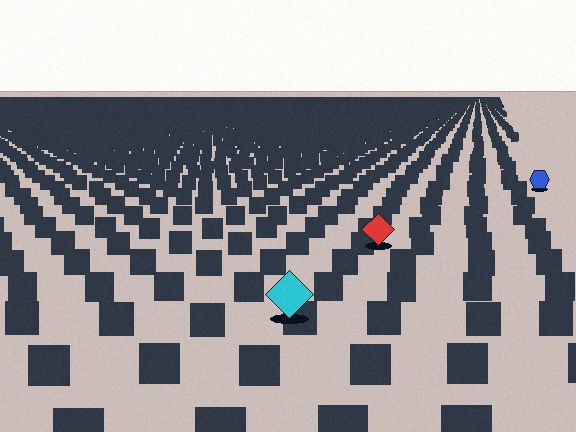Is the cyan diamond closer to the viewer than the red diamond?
Yes. The cyan diamond is closer — you can tell from the texture gradient: the ground texture is coarser near it.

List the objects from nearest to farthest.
From nearest to farthest: the cyan diamond, the red diamond, the blue hexagon.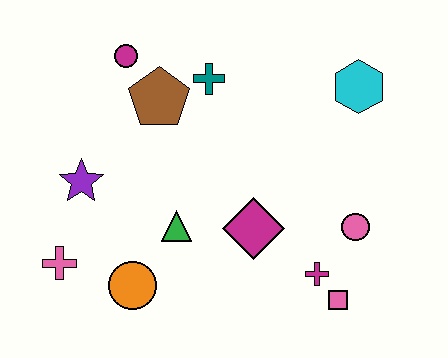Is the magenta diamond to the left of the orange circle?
No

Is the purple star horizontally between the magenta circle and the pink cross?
Yes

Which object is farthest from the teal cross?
The pink square is farthest from the teal cross.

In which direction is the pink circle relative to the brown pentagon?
The pink circle is to the right of the brown pentagon.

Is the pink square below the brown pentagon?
Yes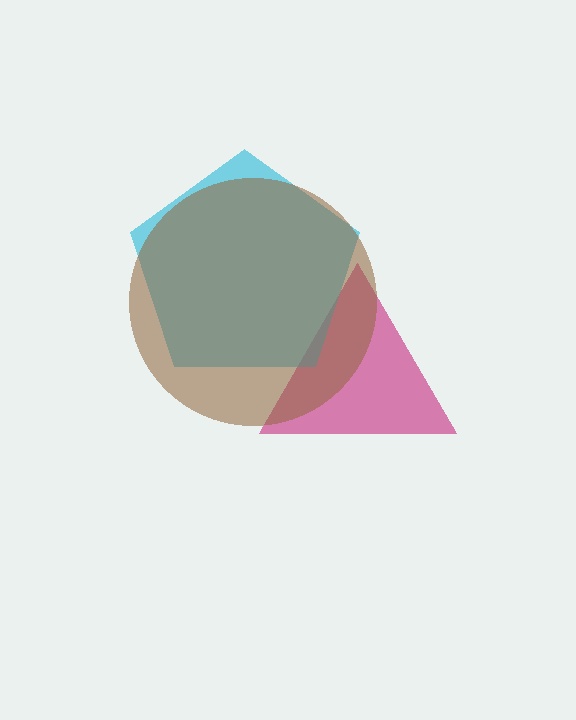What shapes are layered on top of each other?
The layered shapes are: a magenta triangle, a cyan pentagon, a brown circle.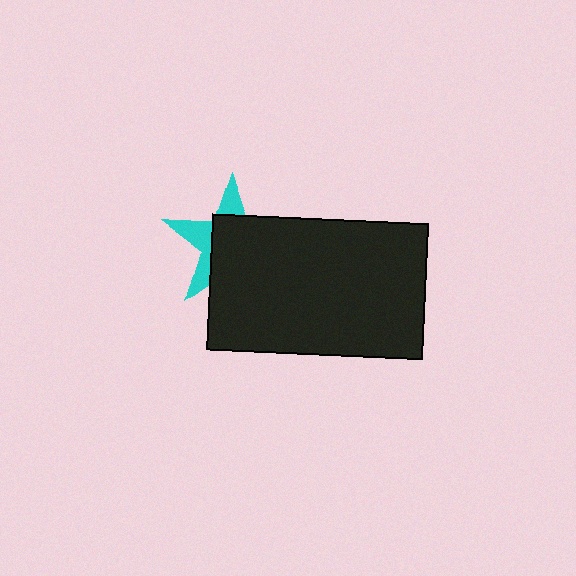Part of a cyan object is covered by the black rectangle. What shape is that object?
It is a star.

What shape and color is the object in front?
The object in front is a black rectangle.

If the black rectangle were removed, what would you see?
You would see the complete cyan star.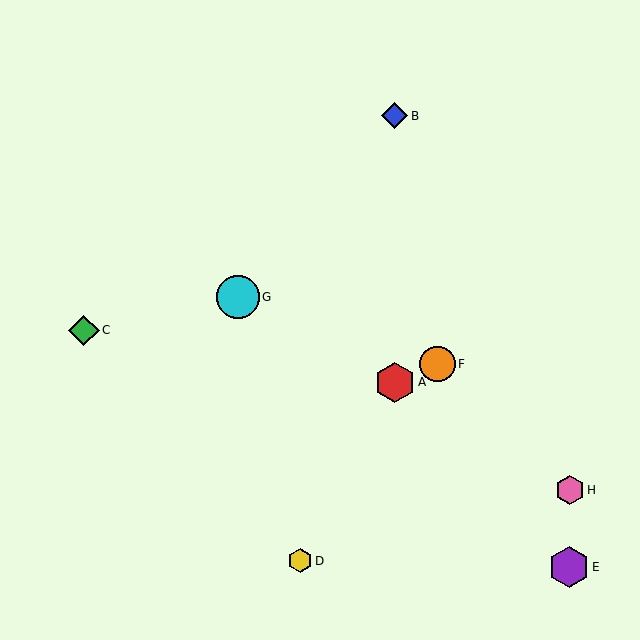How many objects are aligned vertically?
2 objects (A, B) are aligned vertically.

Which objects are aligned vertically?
Objects A, B are aligned vertically.